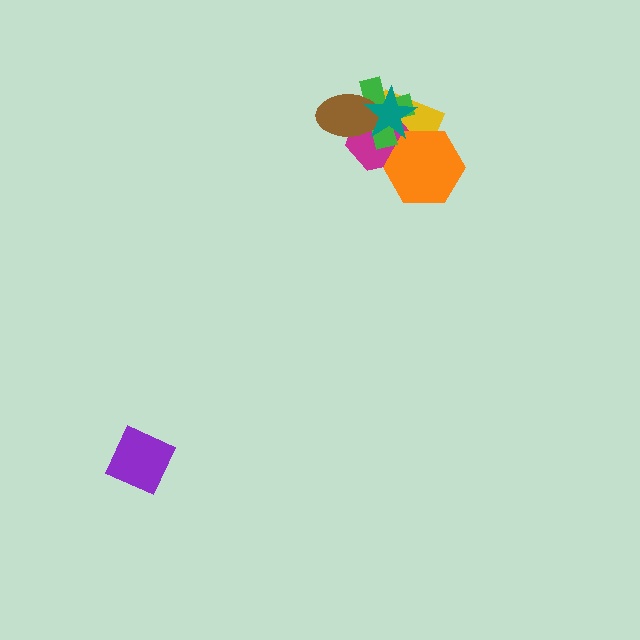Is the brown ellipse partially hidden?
Yes, it is partially covered by another shape.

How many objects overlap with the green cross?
4 objects overlap with the green cross.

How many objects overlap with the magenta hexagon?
5 objects overlap with the magenta hexagon.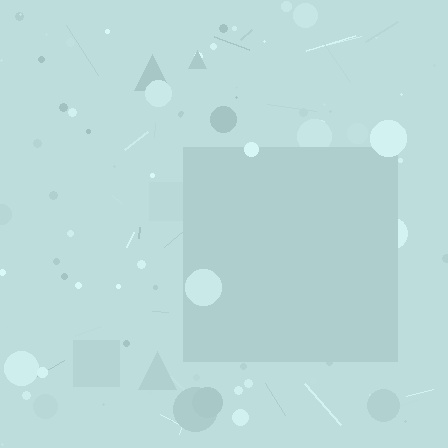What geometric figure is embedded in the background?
A square is embedded in the background.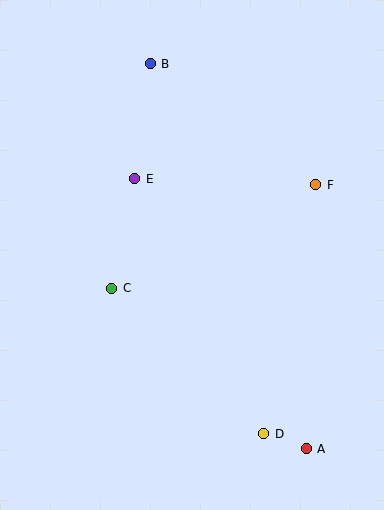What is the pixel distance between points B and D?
The distance between B and D is 387 pixels.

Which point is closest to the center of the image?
Point C at (112, 288) is closest to the center.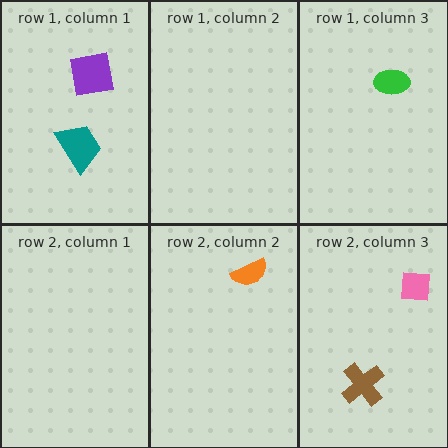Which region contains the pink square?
The row 2, column 3 region.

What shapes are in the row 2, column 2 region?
The orange semicircle.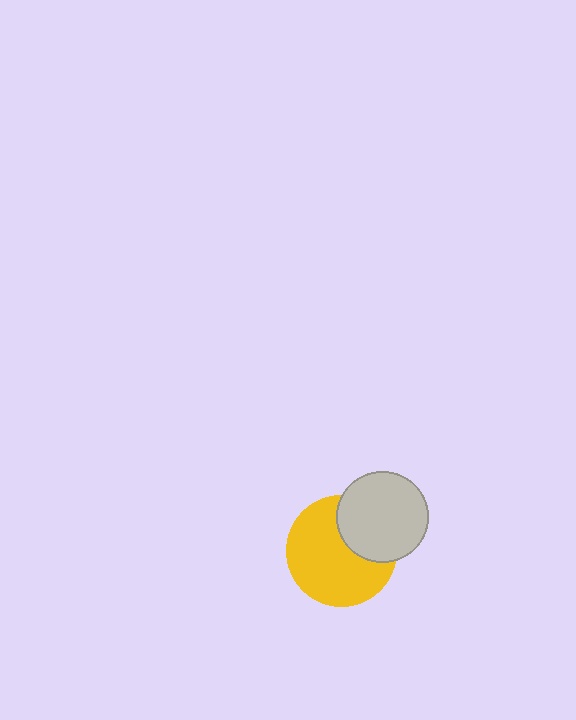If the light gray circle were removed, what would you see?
You would see the complete yellow circle.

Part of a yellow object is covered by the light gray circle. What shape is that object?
It is a circle.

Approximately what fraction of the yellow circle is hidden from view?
Roughly 30% of the yellow circle is hidden behind the light gray circle.